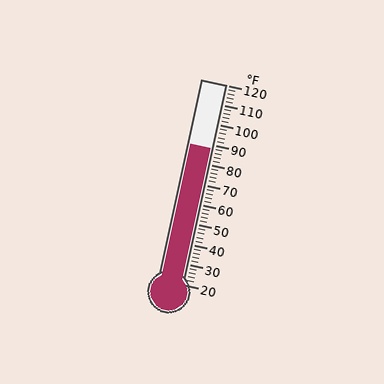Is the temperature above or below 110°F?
The temperature is below 110°F.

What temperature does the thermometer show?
The thermometer shows approximately 88°F.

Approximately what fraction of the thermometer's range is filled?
The thermometer is filled to approximately 70% of its range.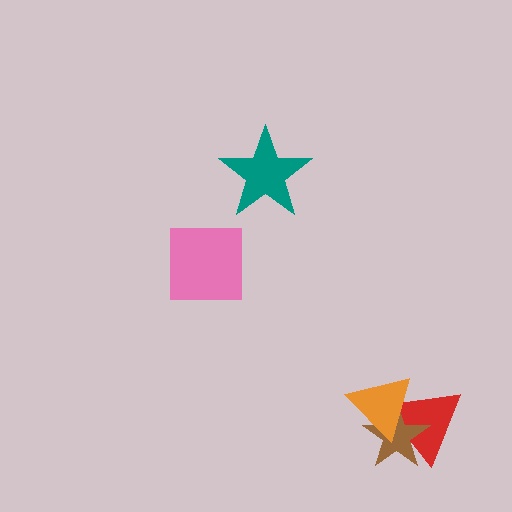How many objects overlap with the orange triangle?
2 objects overlap with the orange triangle.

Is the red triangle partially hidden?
Yes, it is partially covered by another shape.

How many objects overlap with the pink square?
0 objects overlap with the pink square.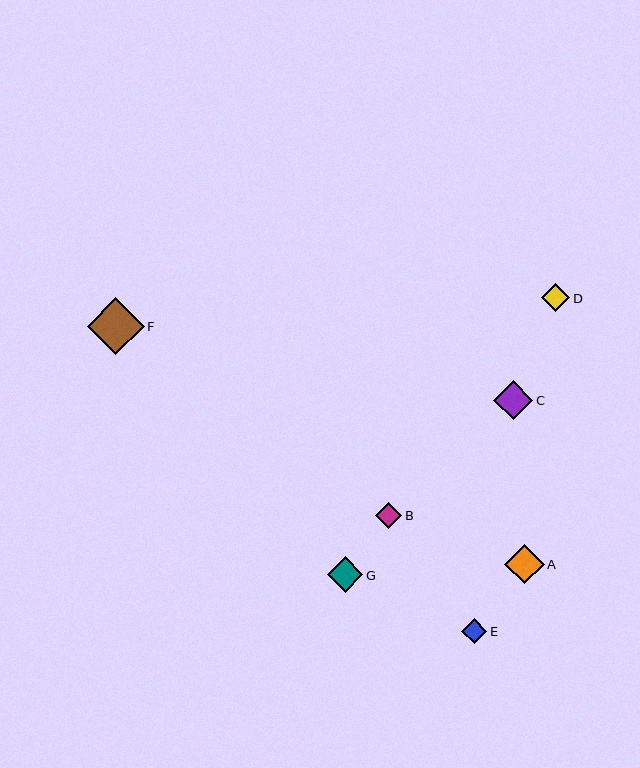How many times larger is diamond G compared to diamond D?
Diamond G is approximately 1.2 times the size of diamond D.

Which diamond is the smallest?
Diamond E is the smallest with a size of approximately 25 pixels.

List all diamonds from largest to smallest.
From largest to smallest: F, A, C, G, D, B, E.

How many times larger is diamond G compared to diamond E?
Diamond G is approximately 1.4 times the size of diamond E.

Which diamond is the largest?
Diamond F is the largest with a size of approximately 56 pixels.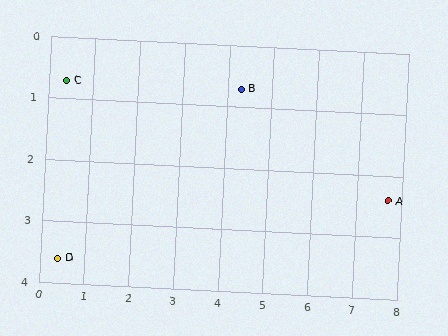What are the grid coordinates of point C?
Point C is at approximately (0.4, 0.7).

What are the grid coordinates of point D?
Point D is at approximately (0.4, 3.6).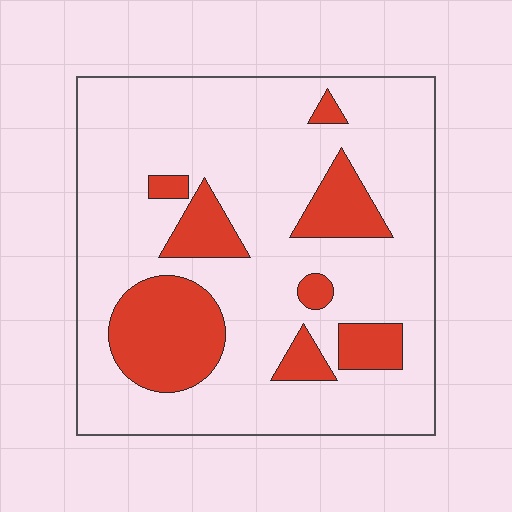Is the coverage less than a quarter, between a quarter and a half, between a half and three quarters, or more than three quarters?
Less than a quarter.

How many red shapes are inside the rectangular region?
8.